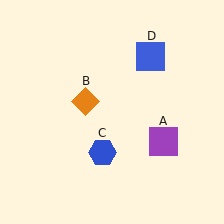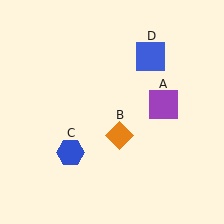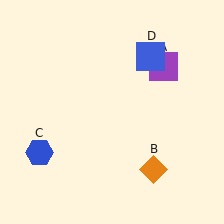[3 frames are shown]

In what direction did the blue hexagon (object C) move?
The blue hexagon (object C) moved left.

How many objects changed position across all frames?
3 objects changed position: purple square (object A), orange diamond (object B), blue hexagon (object C).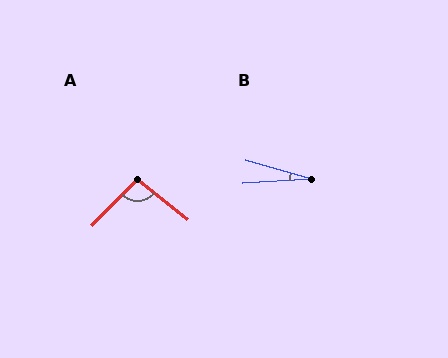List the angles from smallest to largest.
B (19°), A (96°).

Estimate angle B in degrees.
Approximately 19 degrees.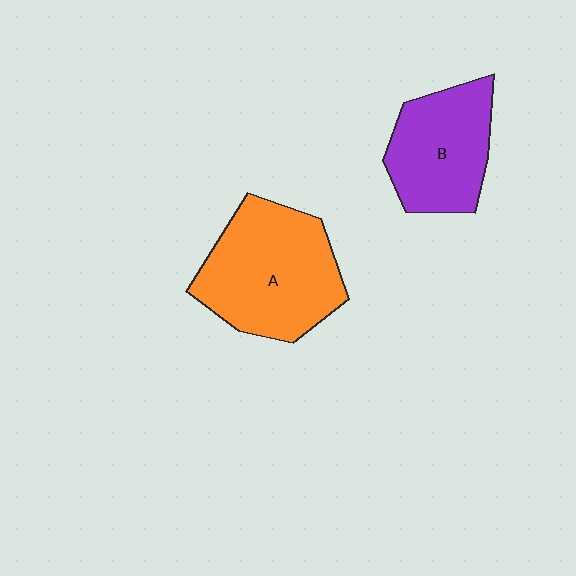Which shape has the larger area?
Shape A (orange).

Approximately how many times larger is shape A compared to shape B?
Approximately 1.4 times.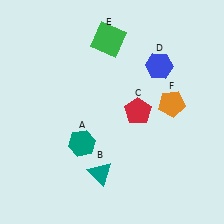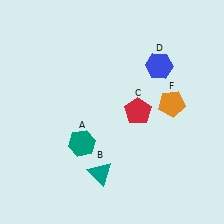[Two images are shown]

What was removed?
The green square (E) was removed in Image 2.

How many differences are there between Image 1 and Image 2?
There is 1 difference between the two images.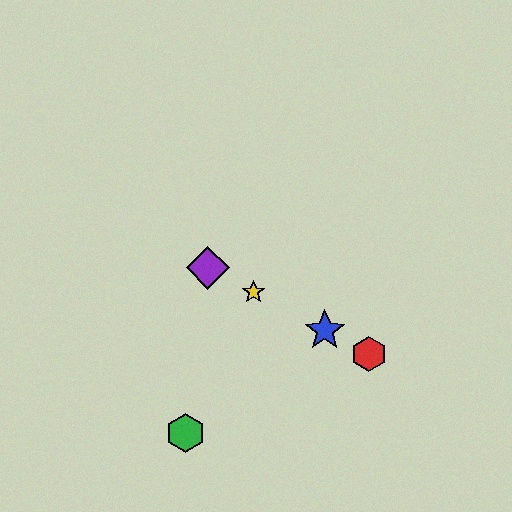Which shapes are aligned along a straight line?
The red hexagon, the blue star, the yellow star, the purple diamond are aligned along a straight line.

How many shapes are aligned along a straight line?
4 shapes (the red hexagon, the blue star, the yellow star, the purple diamond) are aligned along a straight line.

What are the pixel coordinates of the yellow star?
The yellow star is at (253, 292).